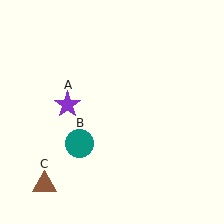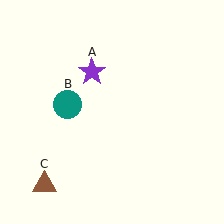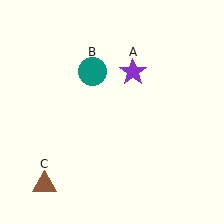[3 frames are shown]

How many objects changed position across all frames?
2 objects changed position: purple star (object A), teal circle (object B).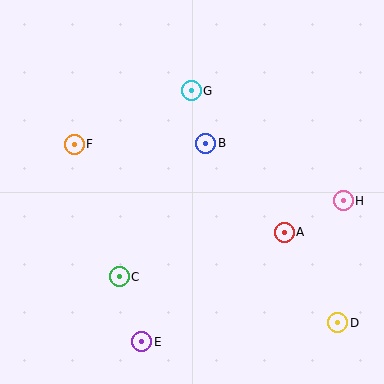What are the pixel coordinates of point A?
Point A is at (284, 232).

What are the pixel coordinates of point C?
Point C is at (119, 277).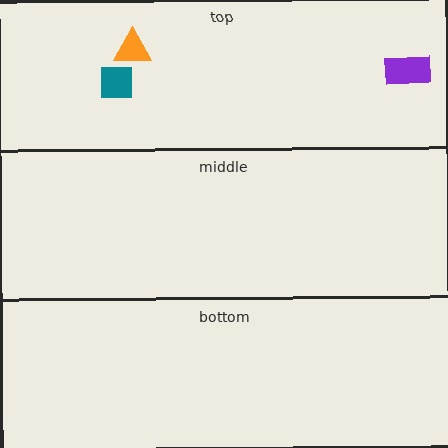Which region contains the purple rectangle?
The top region.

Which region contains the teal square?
The top region.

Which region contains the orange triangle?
The top region.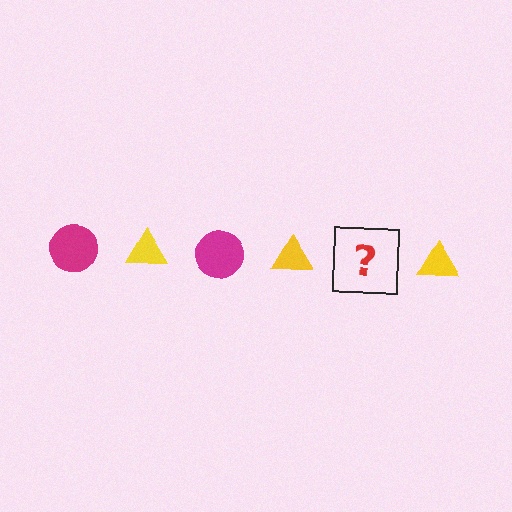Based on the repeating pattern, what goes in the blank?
The blank should be a magenta circle.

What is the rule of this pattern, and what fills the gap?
The rule is that the pattern alternates between magenta circle and yellow triangle. The gap should be filled with a magenta circle.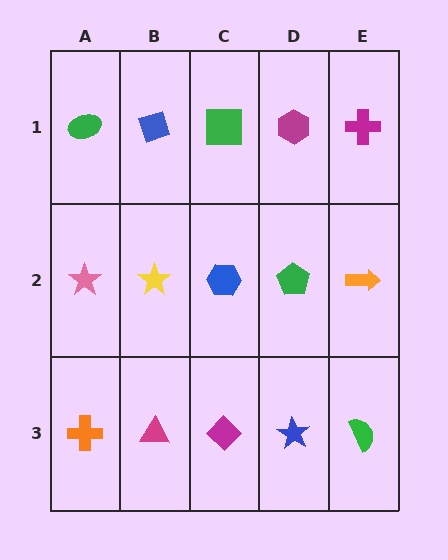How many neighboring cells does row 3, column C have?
3.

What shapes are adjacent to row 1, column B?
A yellow star (row 2, column B), a green ellipse (row 1, column A), a green square (row 1, column C).